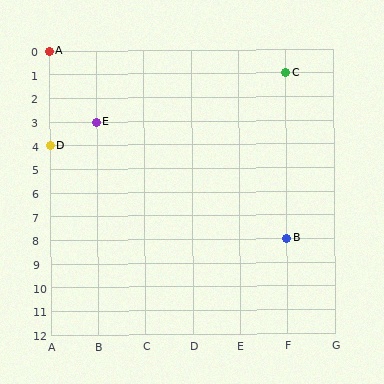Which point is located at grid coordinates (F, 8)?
Point B is at (F, 8).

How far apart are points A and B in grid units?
Points A and B are 5 columns and 8 rows apart (about 9.4 grid units diagonally).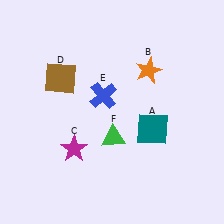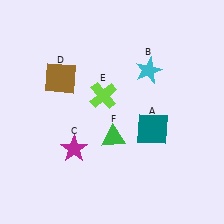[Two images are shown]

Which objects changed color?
B changed from orange to cyan. E changed from blue to lime.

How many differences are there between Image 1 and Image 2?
There are 2 differences between the two images.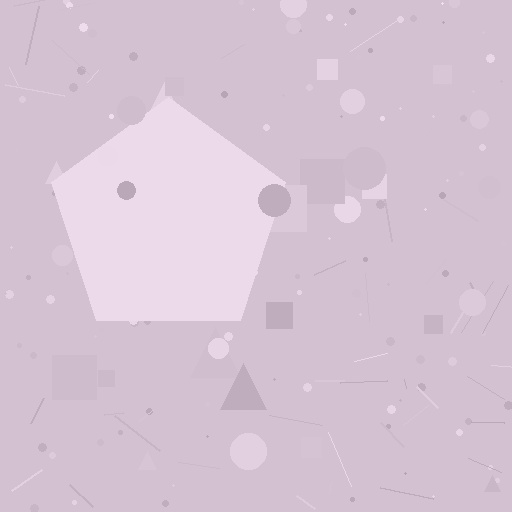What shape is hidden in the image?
A pentagon is hidden in the image.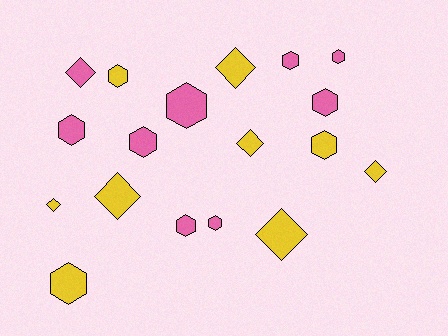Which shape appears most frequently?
Hexagon, with 11 objects.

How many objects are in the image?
There are 18 objects.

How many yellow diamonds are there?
There are 6 yellow diamonds.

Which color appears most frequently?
Yellow, with 9 objects.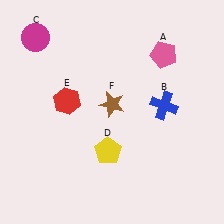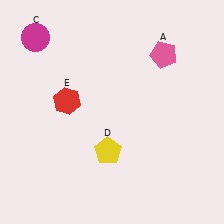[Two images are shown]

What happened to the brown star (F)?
The brown star (F) was removed in Image 2. It was in the top-left area of Image 1.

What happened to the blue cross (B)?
The blue cross (B) was removed in Image 2. It was in the top-right area of Image 1.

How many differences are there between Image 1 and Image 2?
There are 2 differences between the two images.